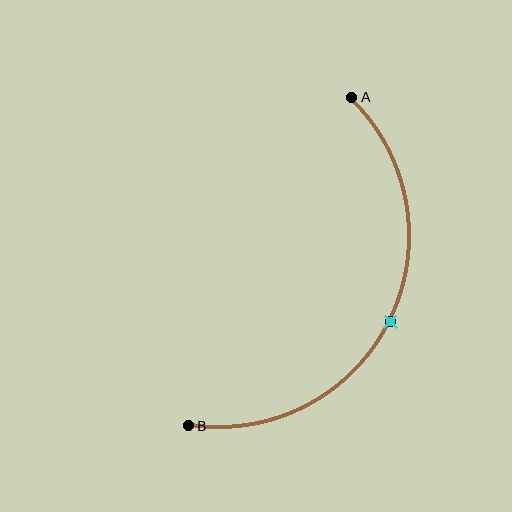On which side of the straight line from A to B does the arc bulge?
The arc bulges to the right of the straight line connecting A and B.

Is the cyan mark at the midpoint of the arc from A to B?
Yes. The cyan mark lies on the arc at equal arc-length from both A and B — it is the arc midpoint.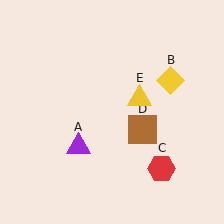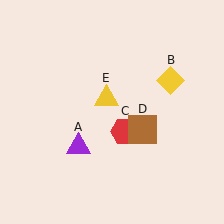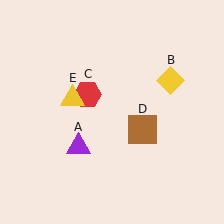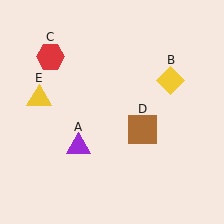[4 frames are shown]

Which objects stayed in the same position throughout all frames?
Purple triangle (object A) and yellow diamond (object B) and brown square (object D) remained stationary.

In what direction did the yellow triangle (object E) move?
The yellow triangle (object E) moved left.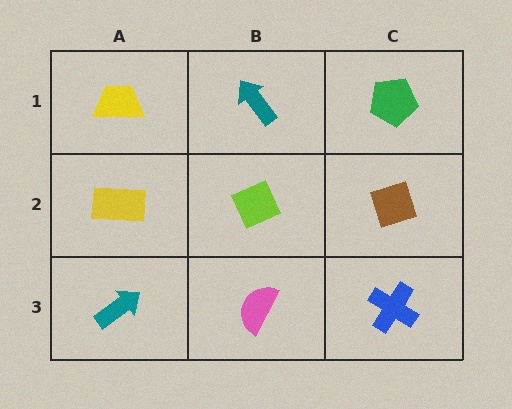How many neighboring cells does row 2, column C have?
3.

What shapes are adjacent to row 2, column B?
A teal arrow (row 1, column B), a pink semicircle (row 3, column B), a yellow rectangle (row 2, column A), a brown diamond (row 2, column C).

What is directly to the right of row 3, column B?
A blue cross.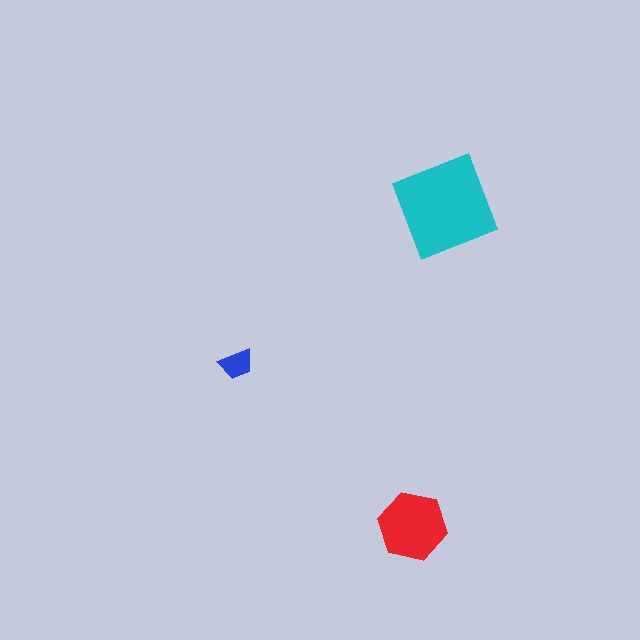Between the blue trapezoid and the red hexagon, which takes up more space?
The red hexagon.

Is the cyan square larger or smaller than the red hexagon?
Larger.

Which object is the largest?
The cyan square.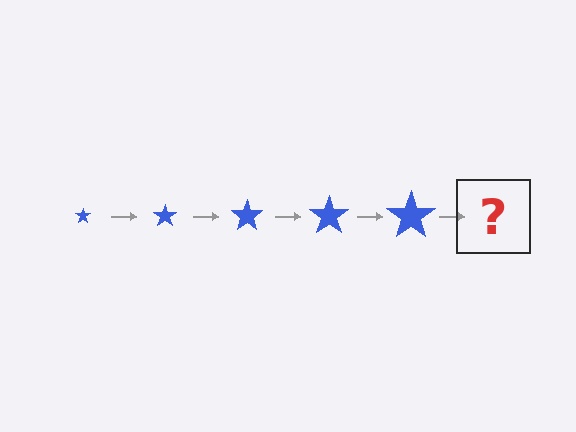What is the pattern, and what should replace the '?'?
The pattern is that the star gets progressively larger each step. The '?' should be a blue star, larger than the previous one.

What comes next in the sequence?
The next element should be a blue star, larger than the previous one.